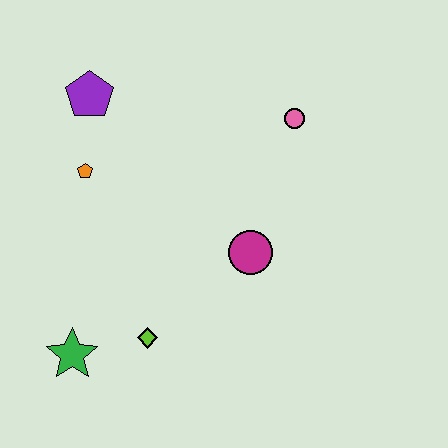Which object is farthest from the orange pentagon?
The pink circle is farthest from the orange pentagon.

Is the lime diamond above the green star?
Yes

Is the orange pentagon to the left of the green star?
No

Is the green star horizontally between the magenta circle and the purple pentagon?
No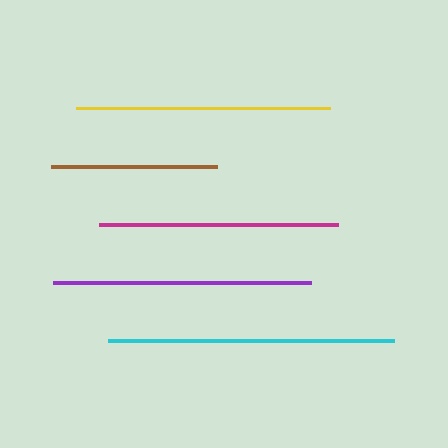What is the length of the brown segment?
The brown segment is approximately 166 pixels long.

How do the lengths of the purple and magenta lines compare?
The purple and magenta lines are approximately the same length.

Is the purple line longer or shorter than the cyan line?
The cyan line is longer than the purple line.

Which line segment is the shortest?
The brown line is the shortest at approximately 166 pixels.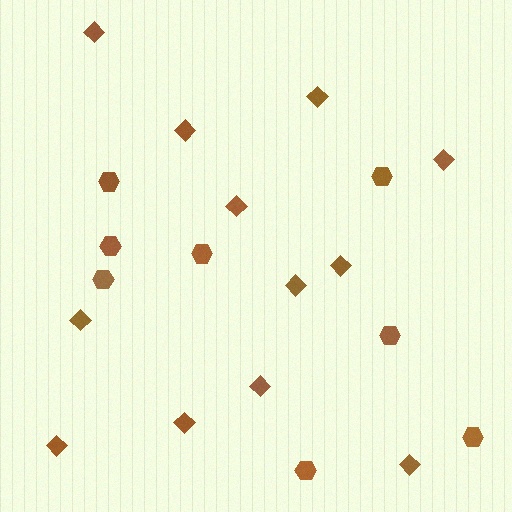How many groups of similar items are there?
There are 2 groups: one group of diamonds (12) and one group of hexagons (8).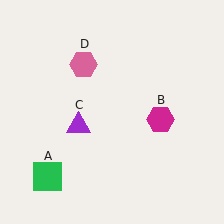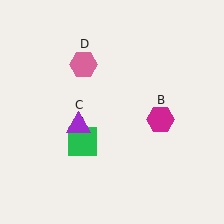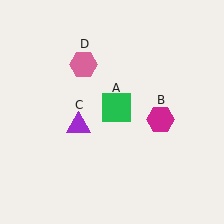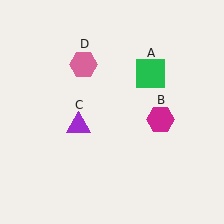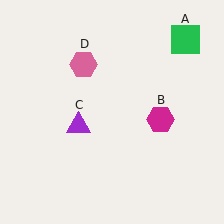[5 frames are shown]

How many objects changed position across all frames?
1 object changed position: green square (object A).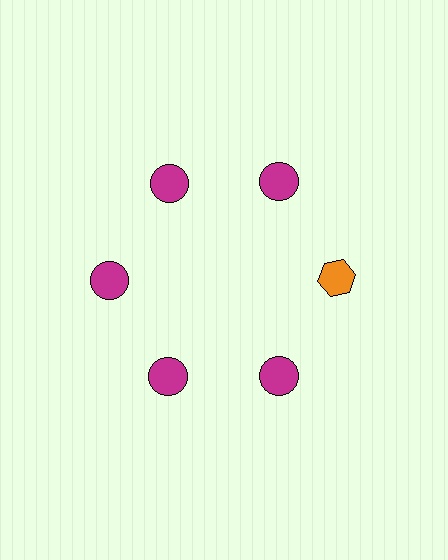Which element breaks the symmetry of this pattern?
The orange hexagon at roughly the 3 o'clock position breaks the symmetry. All other shapes are magenta circles.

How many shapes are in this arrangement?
There are 6 shapes arranged in a ring pattern.